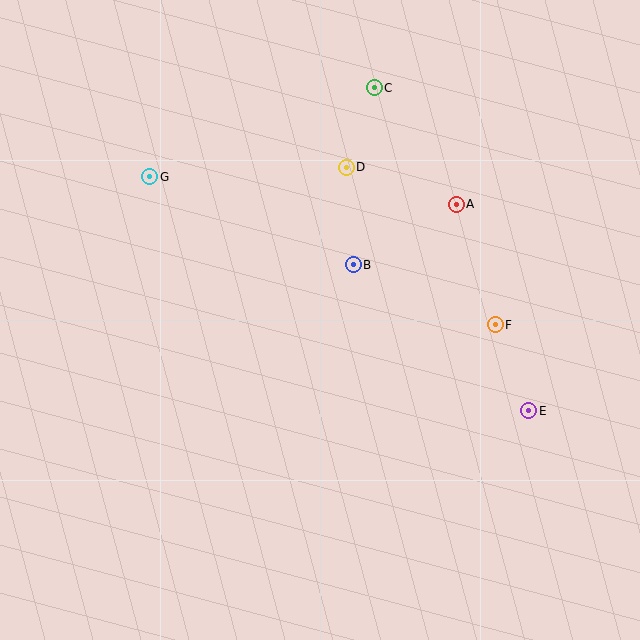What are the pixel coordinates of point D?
Point D is at (346, 167).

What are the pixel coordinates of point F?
Point F is at (495, 325).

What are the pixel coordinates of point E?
Point E is at (529, 411).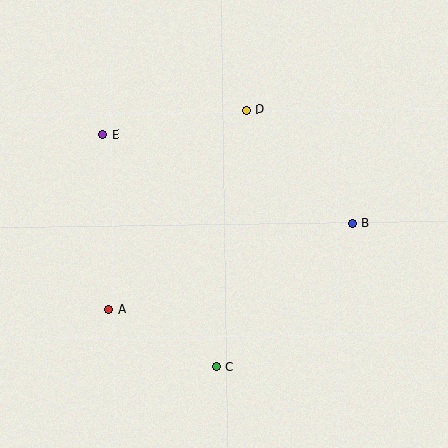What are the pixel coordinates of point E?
Point E is at (102, 134).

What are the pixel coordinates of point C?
Point C is at (216, 367).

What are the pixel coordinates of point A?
Point A is at (109, 310).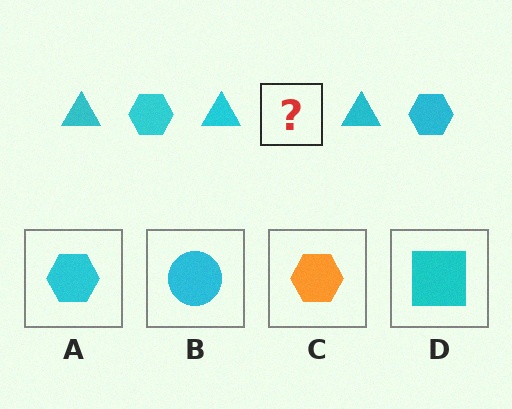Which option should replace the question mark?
Option A.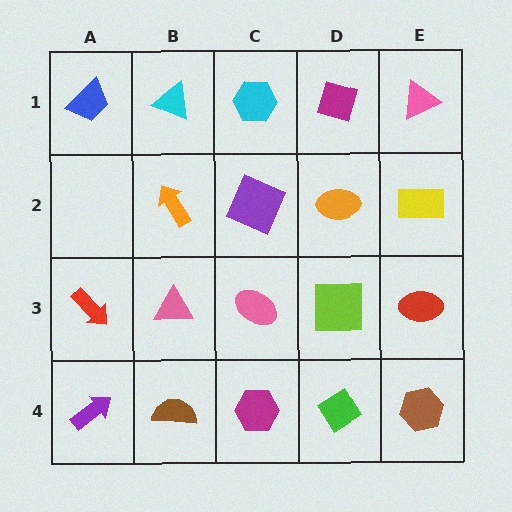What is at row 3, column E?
A red ellipse.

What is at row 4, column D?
A green diamond.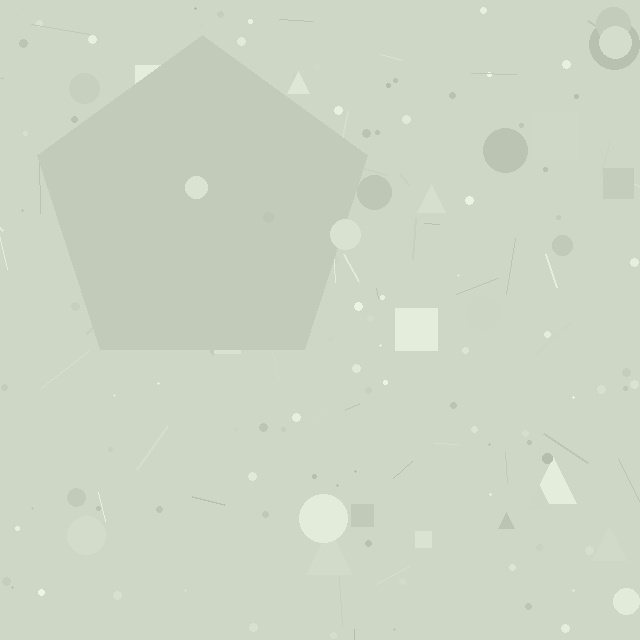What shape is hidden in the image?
A pentagon is hidden in the image.